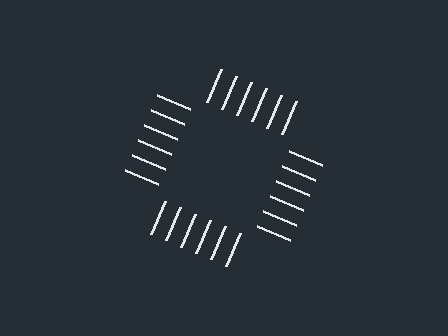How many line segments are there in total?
24 — 6 along each of the 4 edges.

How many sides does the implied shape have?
4 sides — the line-ends trace a square.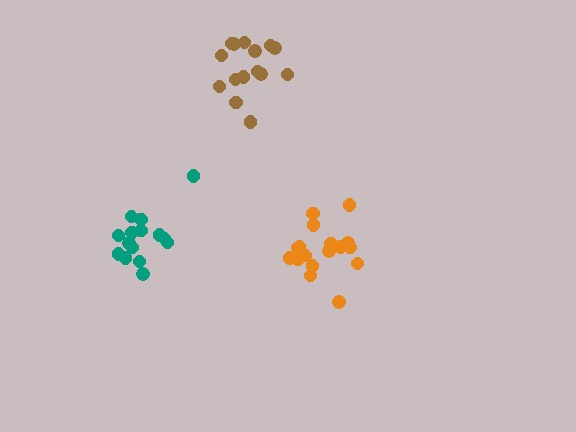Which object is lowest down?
The orange cluster is bottommost.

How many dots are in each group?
Group 1: 15 dots, Group 2: 18 dots, Group 3: 15 dots (48 total).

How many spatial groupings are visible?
There are 3 spatial groupings.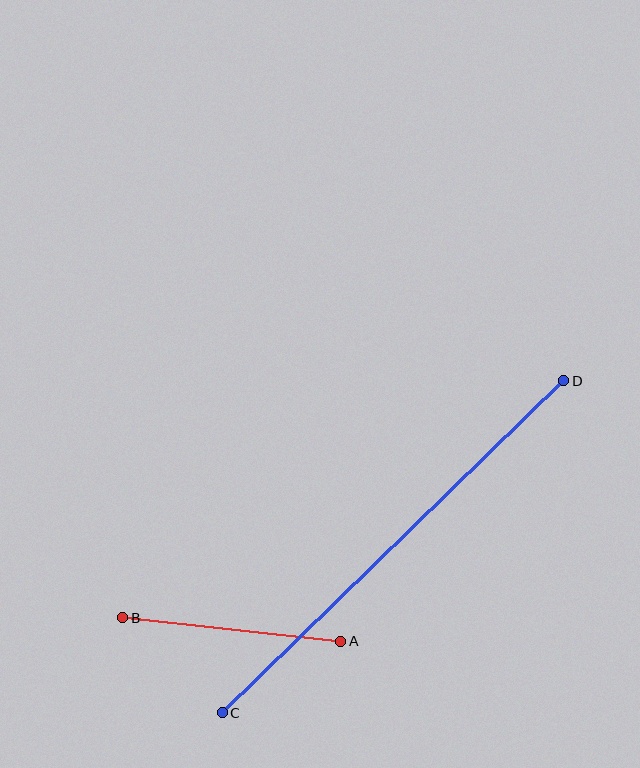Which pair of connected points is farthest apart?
Points C and D are farthest apart.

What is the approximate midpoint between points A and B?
The midpoint is at approximately (232, 630) pixels.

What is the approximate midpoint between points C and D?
The midpoint is at approximately (393, 547) pixels.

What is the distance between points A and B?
The distance is approximately 219 pixels.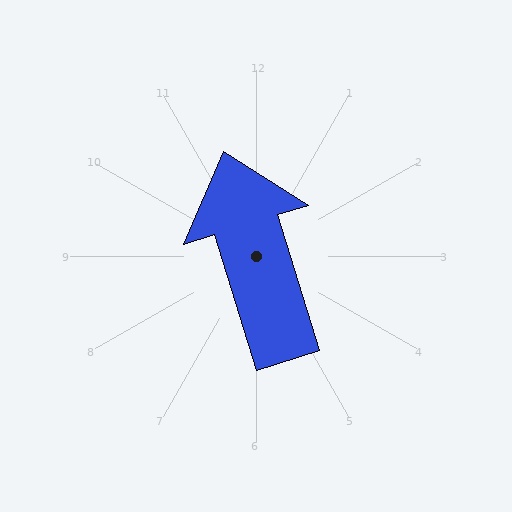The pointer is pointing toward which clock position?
Roughly 11 o'clock.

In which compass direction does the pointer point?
North.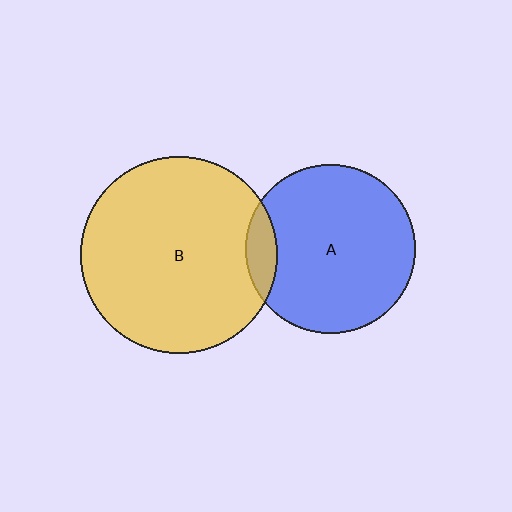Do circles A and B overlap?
Yes.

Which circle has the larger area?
Circle B (yellow).